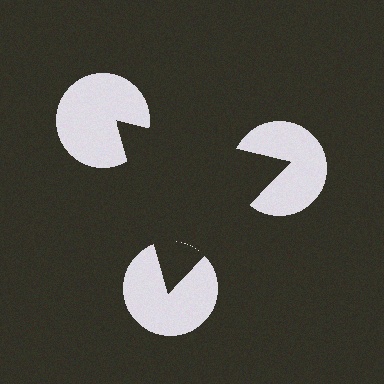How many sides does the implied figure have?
3 sides.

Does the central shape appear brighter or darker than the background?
It typically appears slightly darker than the background, even though no actual brightness change is drawn.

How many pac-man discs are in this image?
There are 3 — one at each vertex of the illusory triangle.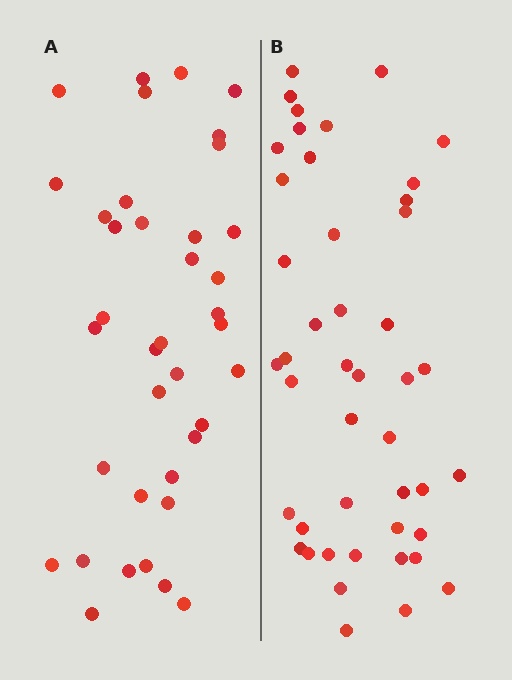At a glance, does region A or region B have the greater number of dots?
Region B (the right region) has more dots.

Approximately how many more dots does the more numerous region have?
Region B has roughly 8 or so more dots than region A.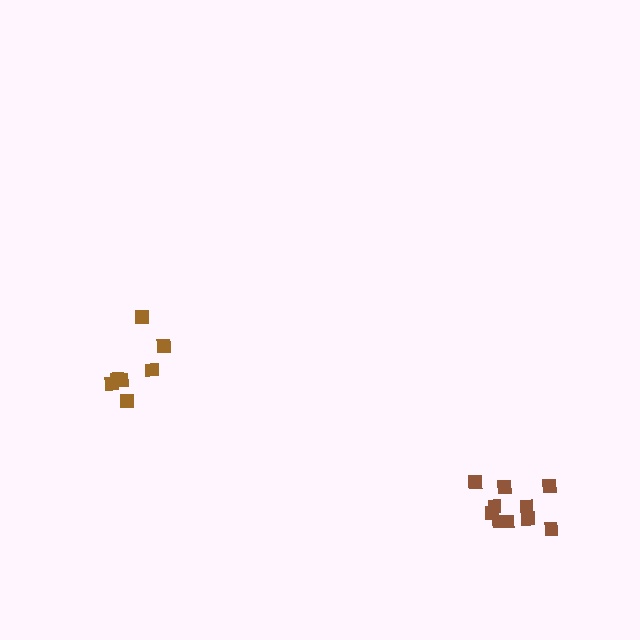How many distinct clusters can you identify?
There are 2 distinct clusters.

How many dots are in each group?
Group 1: 10 dots, Group 2: 7 dots (17 total).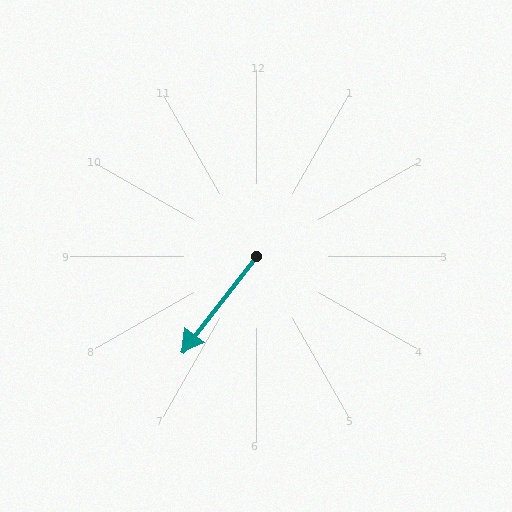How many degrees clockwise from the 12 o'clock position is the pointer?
Approximately 218 degrees.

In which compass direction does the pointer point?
Southwest.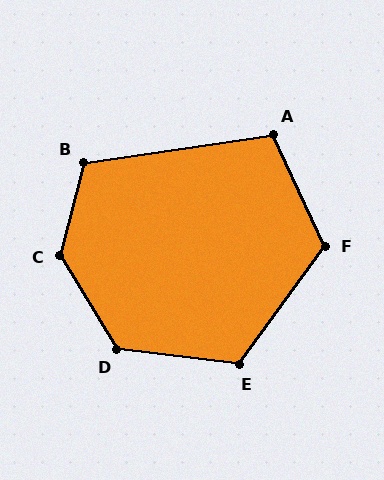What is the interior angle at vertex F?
Approximately 119 degrees (obtuse).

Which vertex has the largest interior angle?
C, at approximately 135 degrees.